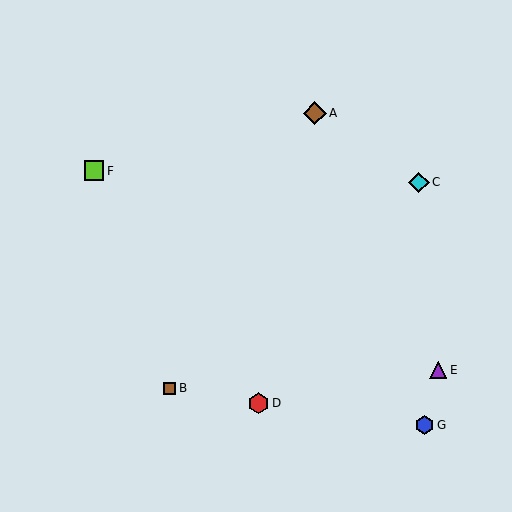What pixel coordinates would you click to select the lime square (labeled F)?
Click at (94, 171) to select the lime square F.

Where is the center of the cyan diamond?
The center of the cyan diamond is at (419, 183).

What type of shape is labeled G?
Shape G is a blue hexagon.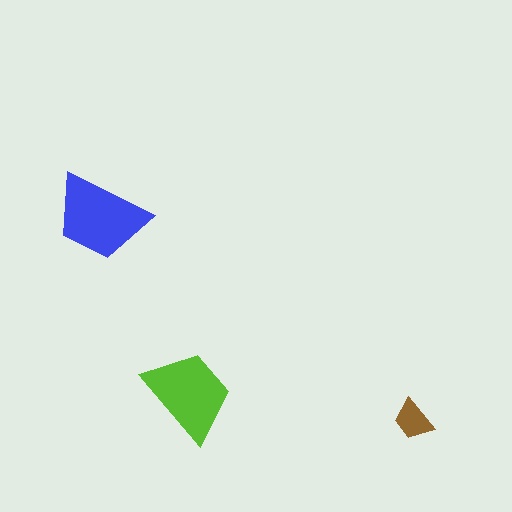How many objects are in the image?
There are 3 objects in the image.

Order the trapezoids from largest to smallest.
the blue one, the lime one, the brown one.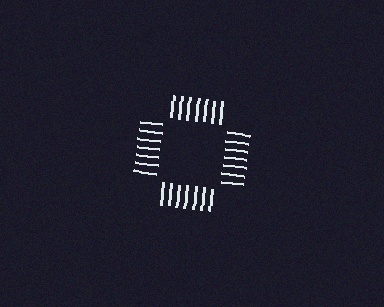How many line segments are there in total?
28 — 7 along each of the 4 edges.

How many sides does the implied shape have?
4 sides — the line-ends trace a square.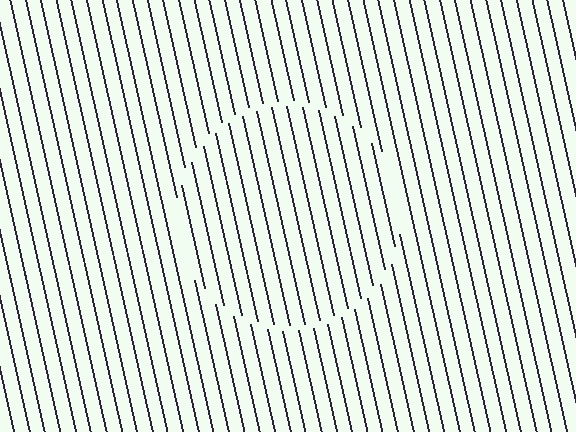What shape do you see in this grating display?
An illusory circle. The interior of the shape contains the same grating, shifted by half a period — the contour is defined by the phase discontinuity where line-ends from the inner and outer gratings abut.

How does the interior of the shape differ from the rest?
The interior of the shape contains the same grating, shifted by half a period — the contour is defined by the phase discontinuity where line-ends from the inner and outer gratings abut.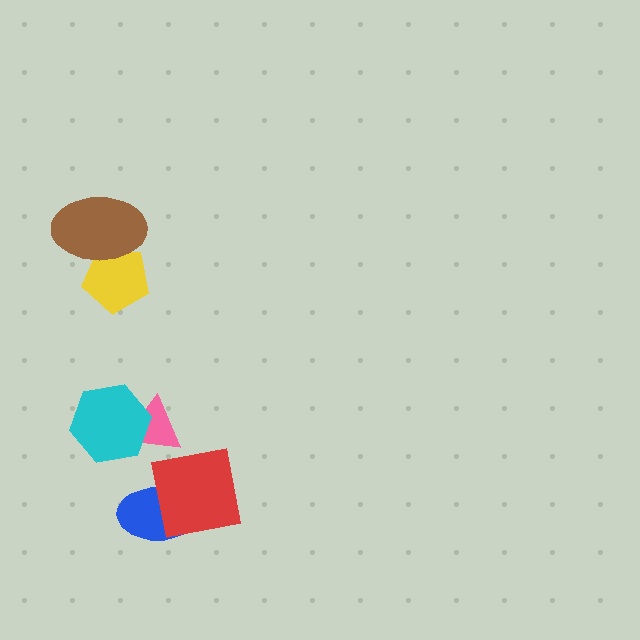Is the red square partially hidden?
No, no other shape covers it.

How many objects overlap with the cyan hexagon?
1 object overlaps with the cyan hexagon.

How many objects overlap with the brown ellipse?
1 object overlaps with the brown ellipse.